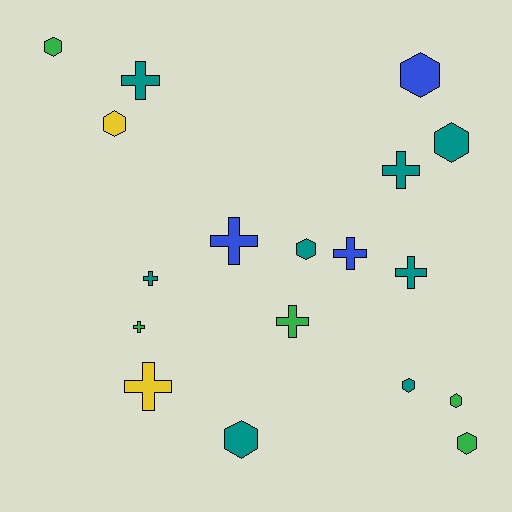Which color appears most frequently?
Teal, with 8 objects.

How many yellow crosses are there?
There is 1 yellow cross.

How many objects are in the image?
There are 18 objects.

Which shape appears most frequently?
Hexagon, with 9 objects.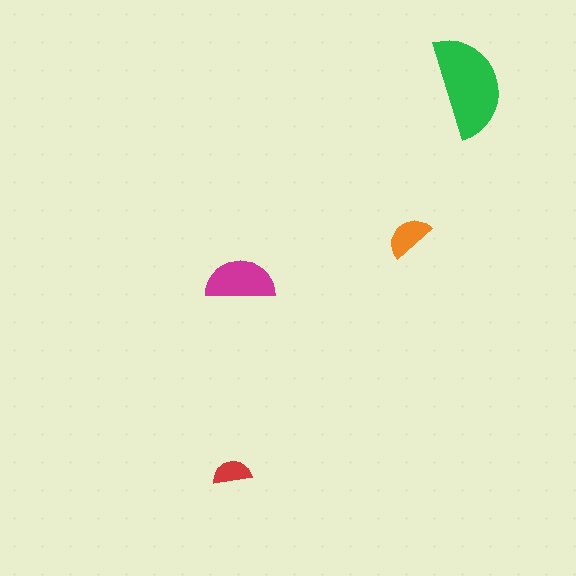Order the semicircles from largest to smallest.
the green one, the magenta one, the orange one, the red one.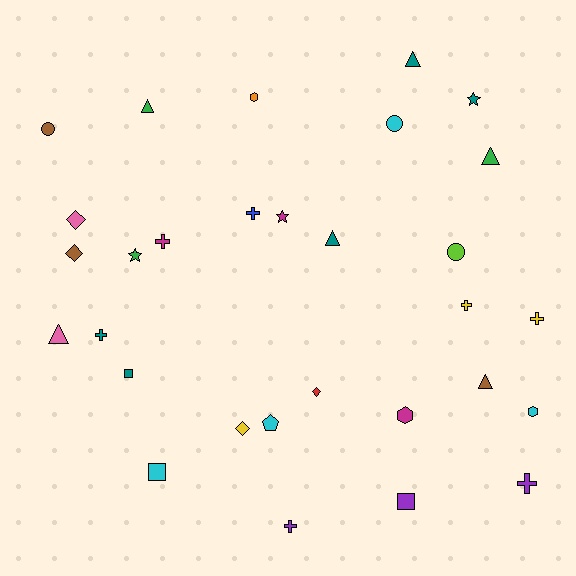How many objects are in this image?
There are 30 objects.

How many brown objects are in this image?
There are 3 brown objects.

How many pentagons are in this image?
There is 1 pentagon.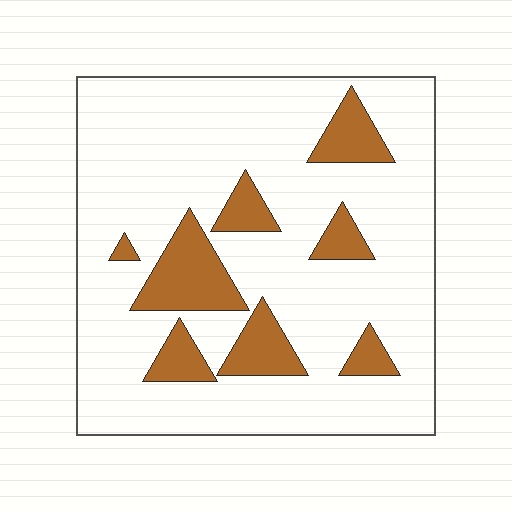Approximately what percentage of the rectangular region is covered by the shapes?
Approximately 20%.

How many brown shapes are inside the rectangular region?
8.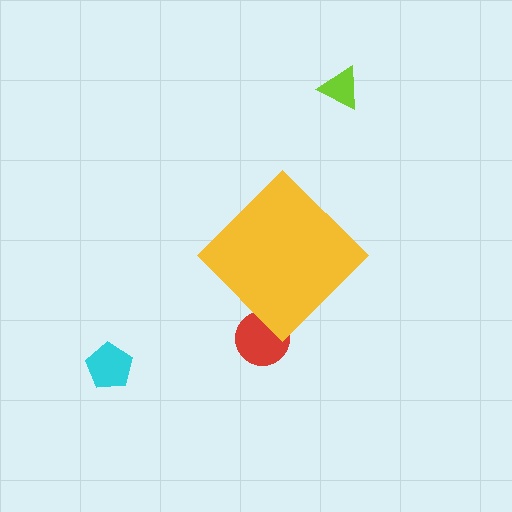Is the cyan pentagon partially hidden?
No, the cyan pentagon is fully visible.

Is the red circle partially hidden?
Yes, the red circle is partially hidden behind the yellow diamond.